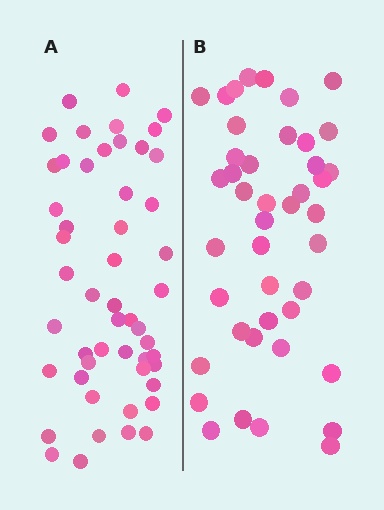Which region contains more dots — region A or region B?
Region A (the left region) has more dots.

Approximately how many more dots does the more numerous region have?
Region A has roughly 8 or so more dots than region B.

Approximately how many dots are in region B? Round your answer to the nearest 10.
About 40 dots. (The exact count is 43, which rounds to 40.)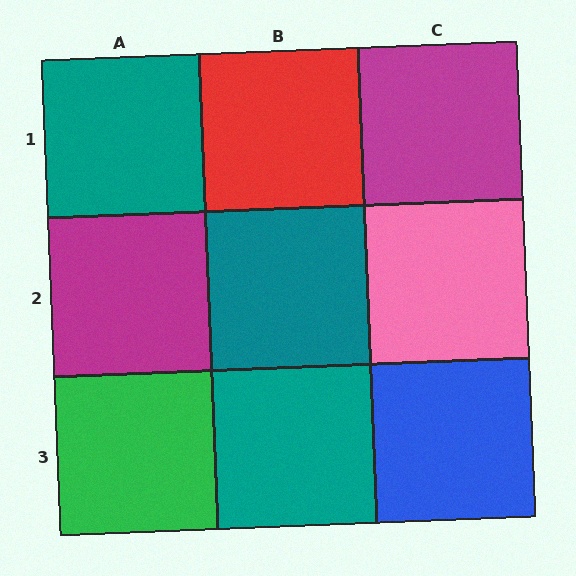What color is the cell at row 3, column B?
Teal.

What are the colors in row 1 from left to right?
Teal, red, magenta.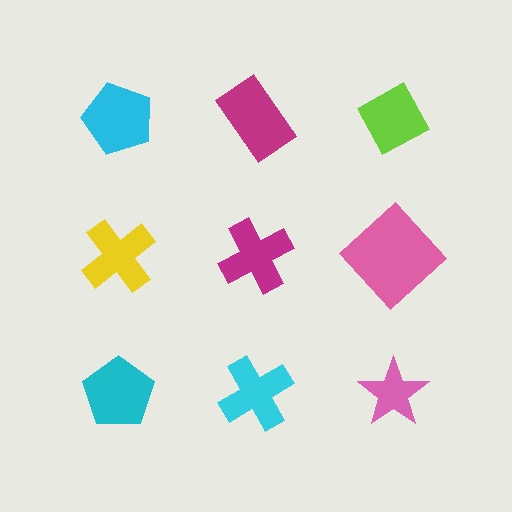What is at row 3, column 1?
A cyan pentagon.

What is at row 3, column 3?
A pink star.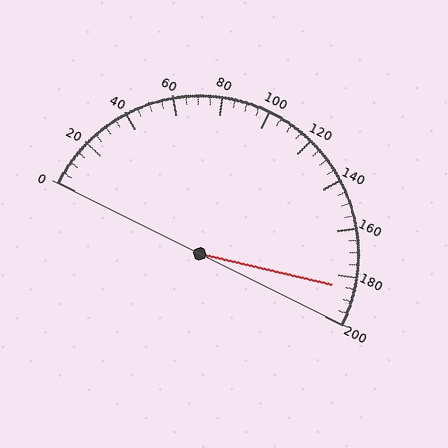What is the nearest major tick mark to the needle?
The nearest major tick mark is 180.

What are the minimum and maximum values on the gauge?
The gauge ranges from 0 to 200.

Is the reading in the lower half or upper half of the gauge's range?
The reading is in the upper half of the range (0 to 200).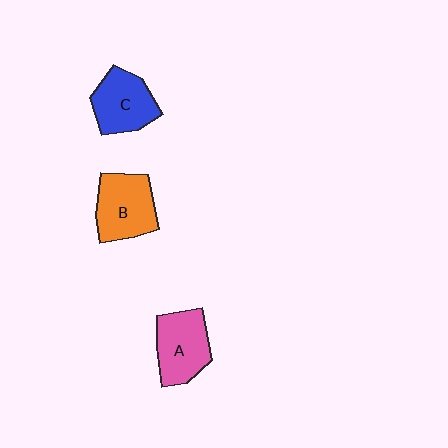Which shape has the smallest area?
Shape C (blue).